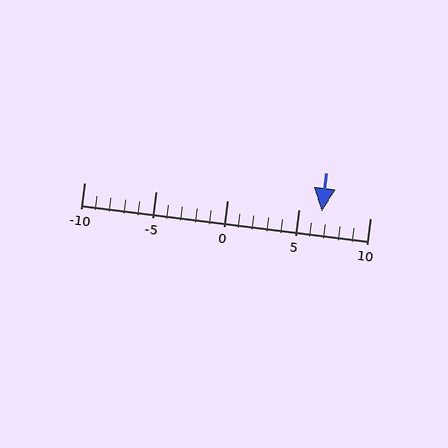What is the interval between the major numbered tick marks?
The major tick marks are spaced 5 units apart.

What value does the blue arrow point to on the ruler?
The blue arrow points to approximately 7.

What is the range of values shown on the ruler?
The ruler shows values from -10 to 10.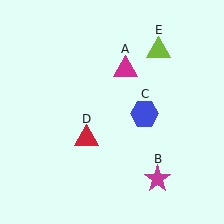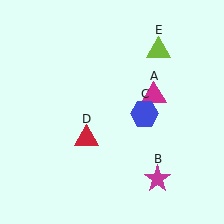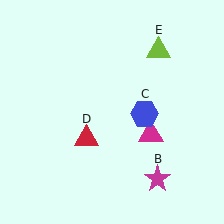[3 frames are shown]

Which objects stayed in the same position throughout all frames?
Magenta star (object B) and blue hexagon (object C) and red triangle (object D) and lime triangle (object E) remained stationary.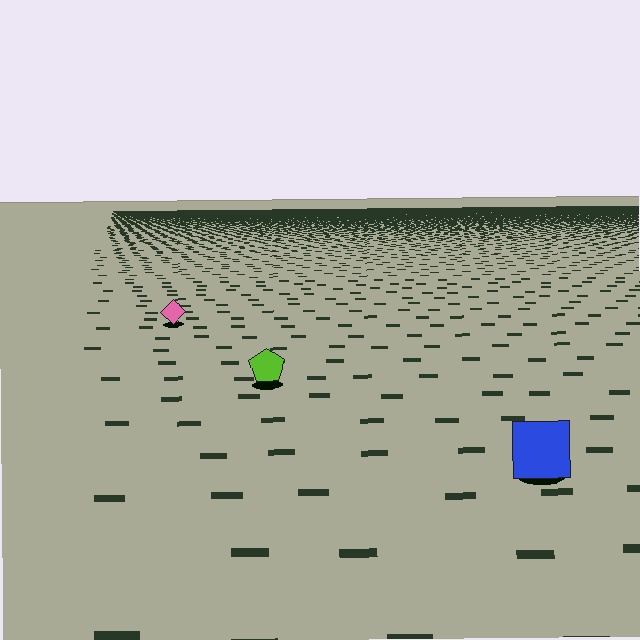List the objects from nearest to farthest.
From nearest to farthest: the blue square, the lime pentagon, the pink diamond.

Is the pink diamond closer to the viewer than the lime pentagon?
No. The lime pentagon is closer — you can tell from the texture gradient: the ground texture is coarser near it.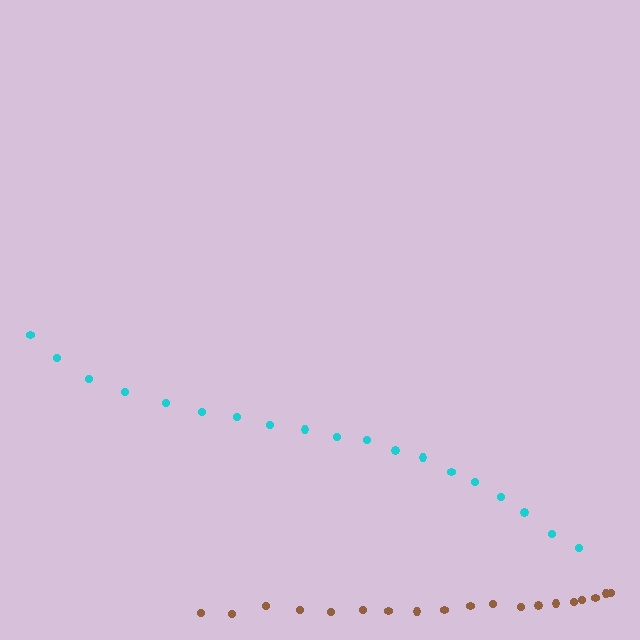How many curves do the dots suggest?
There are 2 distinct paths.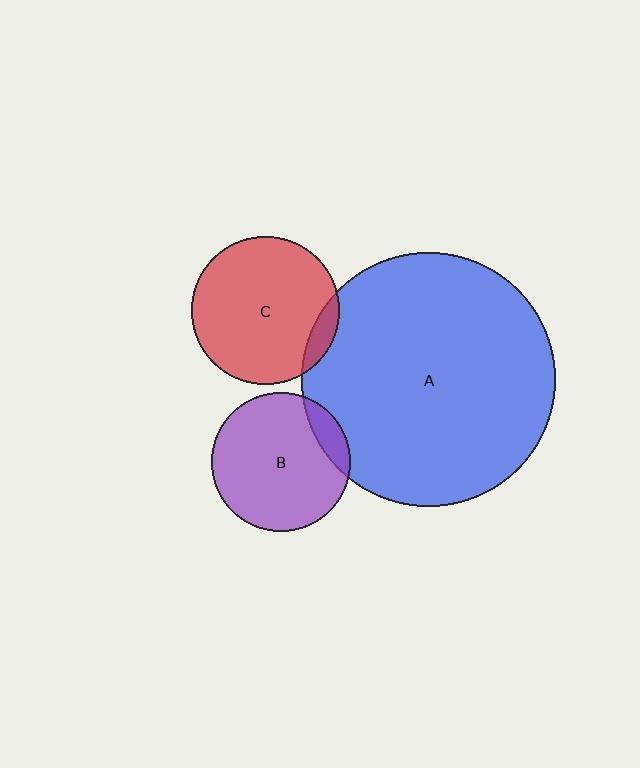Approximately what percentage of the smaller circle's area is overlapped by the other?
Approximately 10%.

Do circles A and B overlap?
Yes.